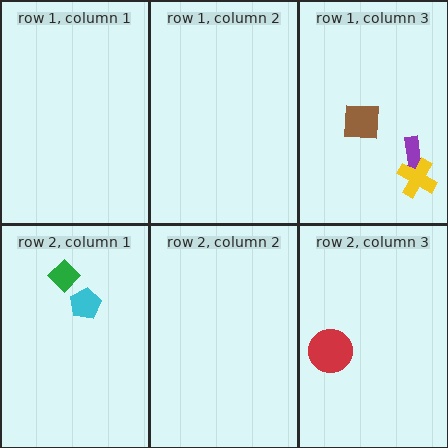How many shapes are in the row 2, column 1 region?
2.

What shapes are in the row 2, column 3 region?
The red circle.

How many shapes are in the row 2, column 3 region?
1.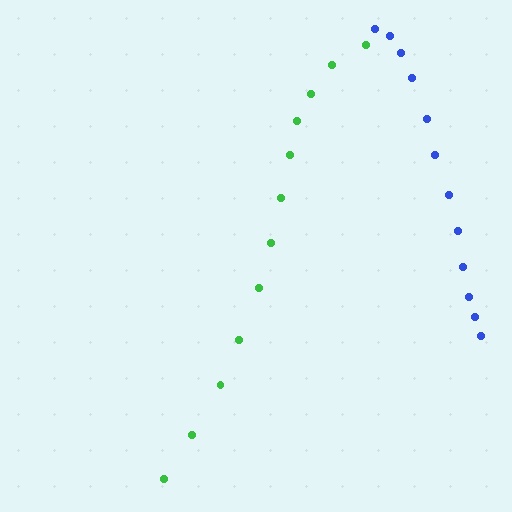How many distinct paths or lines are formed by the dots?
There are 2 distinct paths.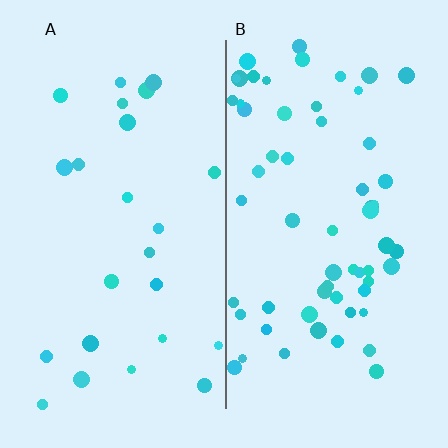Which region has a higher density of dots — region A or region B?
B (the right).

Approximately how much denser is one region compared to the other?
Approximately 2.5× — region B over region A.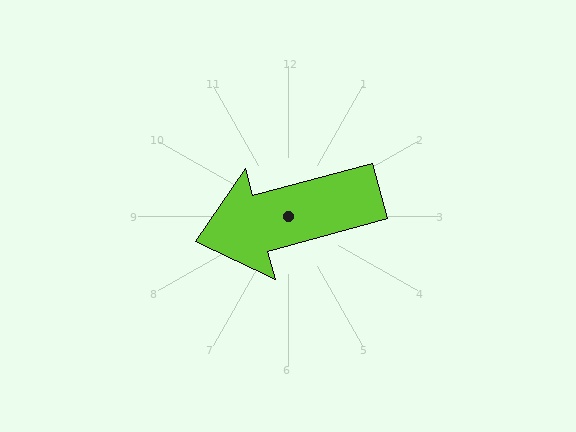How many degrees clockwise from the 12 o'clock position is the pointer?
Approximately 255 degrees.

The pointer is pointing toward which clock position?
Roughly 8 o'clock.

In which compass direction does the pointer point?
West.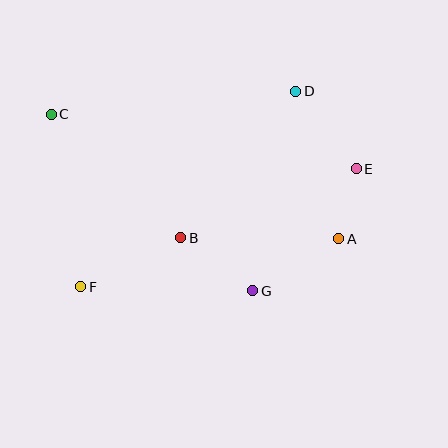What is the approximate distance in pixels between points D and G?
The distance between D and G is approximately 204 pixels.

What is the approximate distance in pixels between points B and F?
The distance between B and F is approximately 111 pixels.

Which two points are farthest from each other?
Points A and C are farthest from each other.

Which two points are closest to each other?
Points A and E are closest to each other.